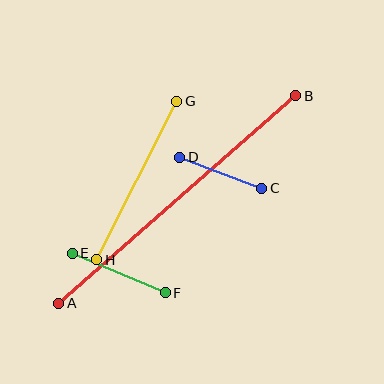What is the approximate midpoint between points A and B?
The midpoint is at approximately (177, 200) pixels.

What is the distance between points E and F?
The distance is approximately 101 pixels.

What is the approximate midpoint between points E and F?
The midpoint is at approximately (119, 273) pixels.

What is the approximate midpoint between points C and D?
The midpoint is at approximately (221, 173) pixels.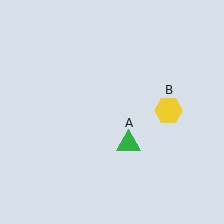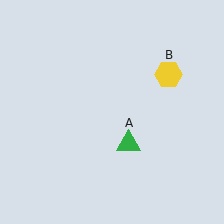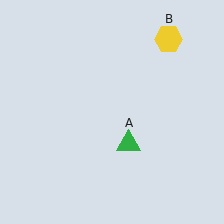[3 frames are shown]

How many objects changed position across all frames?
1 object changed position: yellow hexagon (object B).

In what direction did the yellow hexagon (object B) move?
The yellow hexagon (object B) moved up.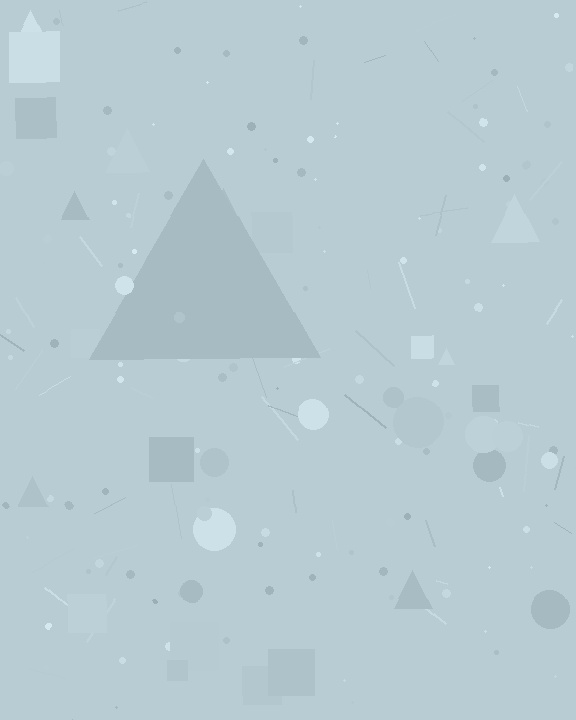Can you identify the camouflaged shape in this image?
The camouflaged shape is a triangle.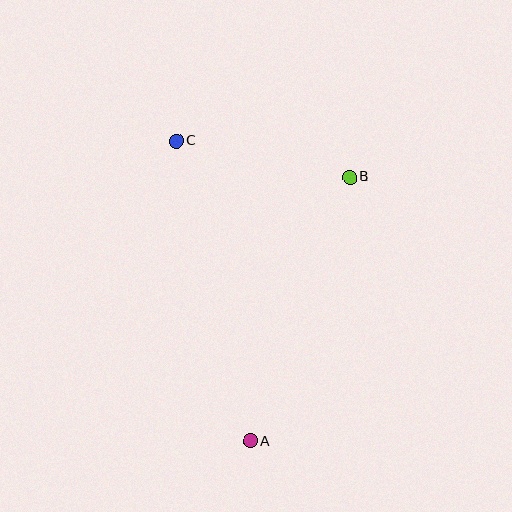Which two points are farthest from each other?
Points A and C are farthest from each other.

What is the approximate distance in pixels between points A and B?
The distance between A and B is approximately 282 pixels.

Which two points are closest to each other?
Points B and C are closest to each other.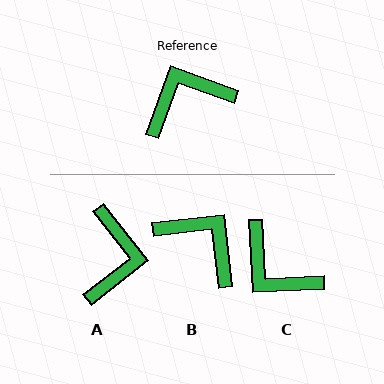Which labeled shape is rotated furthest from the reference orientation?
A, about 122 degrees away.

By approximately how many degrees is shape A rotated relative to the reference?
Approximately 122 degrees clockwise.